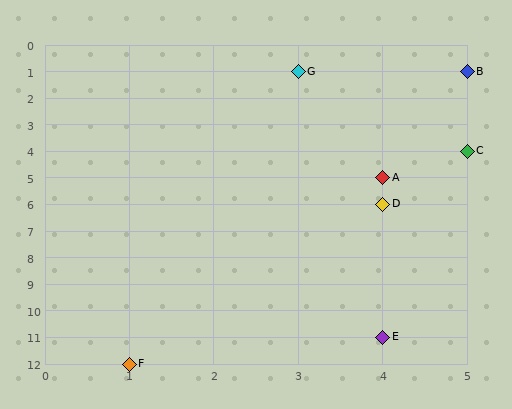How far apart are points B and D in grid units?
Points B and D are 1 column and 5 rows apart (about 5.1 grid units diagonally).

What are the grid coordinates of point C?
Point C is at grid coordinates (5, 4).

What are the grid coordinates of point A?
Point A is at grid coordinates (4, 5).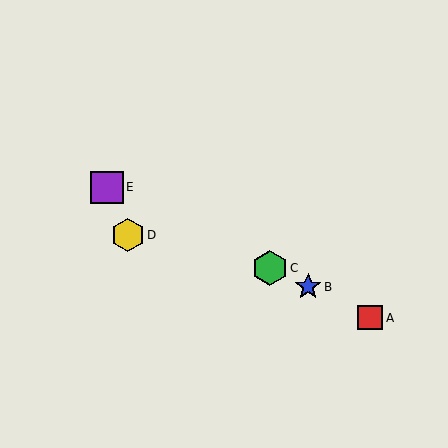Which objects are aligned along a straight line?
Objects A, B, C, E are aligned along a straight line.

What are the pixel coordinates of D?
Object D is at (128, 235).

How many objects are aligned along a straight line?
4 objects (A, B, C, E) are aligned along a straight line.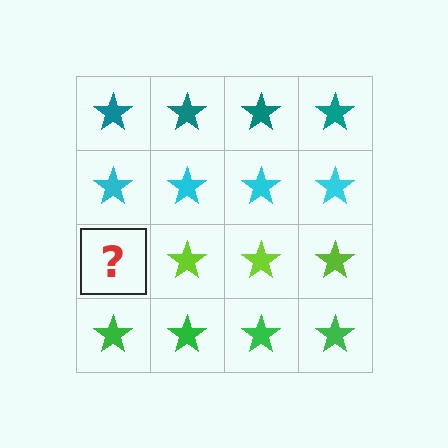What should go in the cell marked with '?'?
The missing cell should contain a lime star.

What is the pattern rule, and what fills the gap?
The rule is that each row has a consistent color. The gap should be filled with a lime star.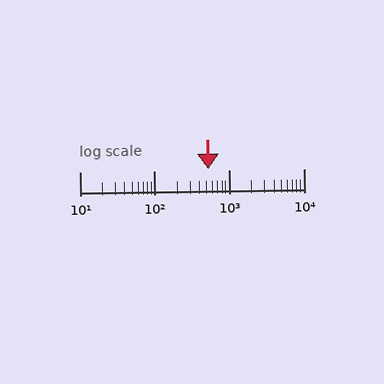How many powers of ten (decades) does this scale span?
The scale spans 3 decades, from 10 to 10000.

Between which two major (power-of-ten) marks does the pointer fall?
The pointer is between 100 and 1000.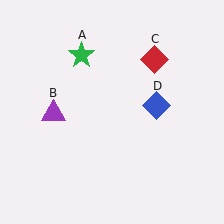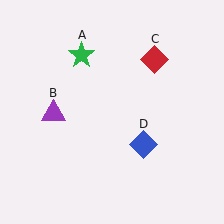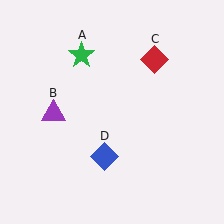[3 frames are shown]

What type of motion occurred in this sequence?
The blue diamond (object D) rotated clockwise around the center of the scene.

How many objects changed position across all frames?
1 object changed position: blue diamond (object D).